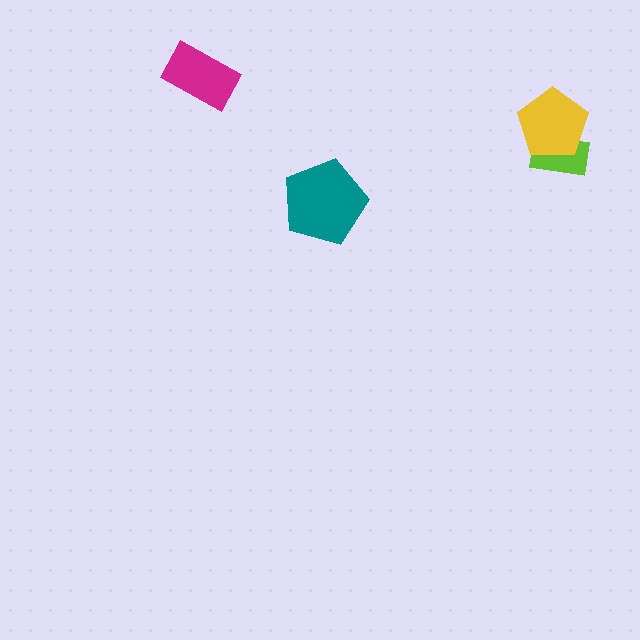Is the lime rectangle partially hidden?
Yes, it is partially covered by another shape.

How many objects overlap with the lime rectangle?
1 object overlaps with the lime rectangle.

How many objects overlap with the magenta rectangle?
0 objects overlap with the magenta rectangle.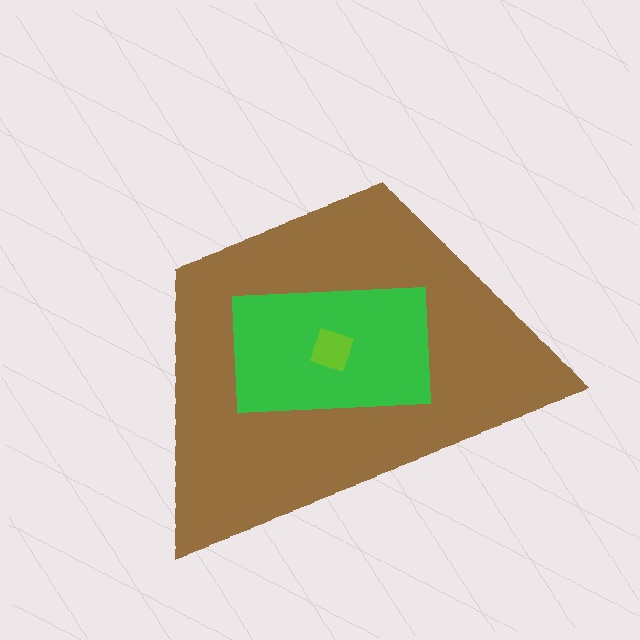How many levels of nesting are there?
3.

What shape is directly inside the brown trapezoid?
The green rectangle.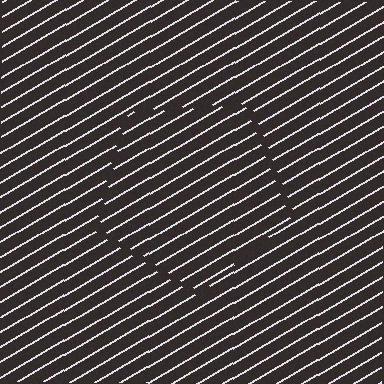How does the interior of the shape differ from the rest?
The interior of the shape contains the same grating, shifted by half a period — the contour is defined by the phase discontinuity where line-ends from the inner and outer gratings abut.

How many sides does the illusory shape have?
5 sides — the line-ends trace a pentagon.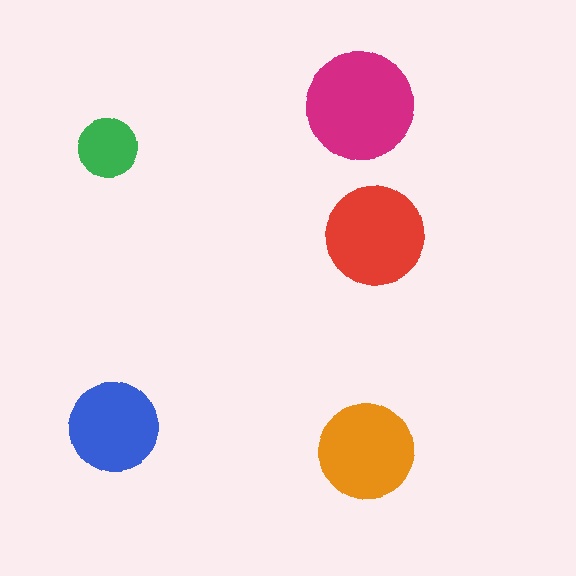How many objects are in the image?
There are 5 objects in the image.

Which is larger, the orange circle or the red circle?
The red one.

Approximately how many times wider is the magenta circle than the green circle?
About 2 times wider.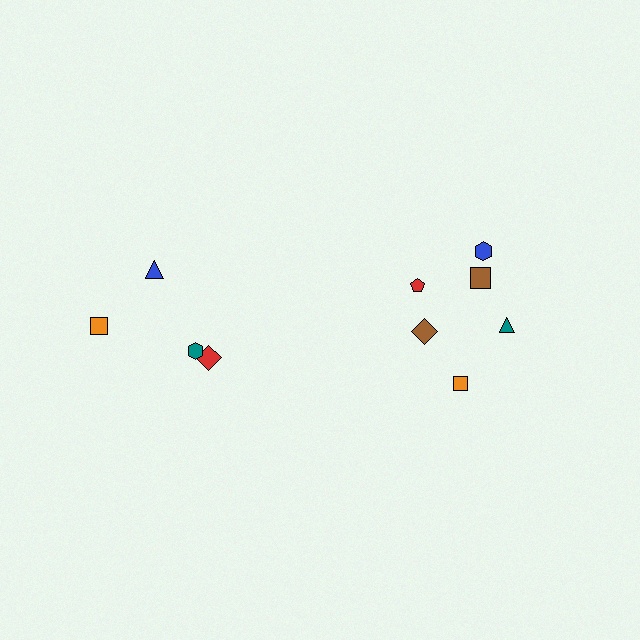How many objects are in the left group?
There are 4 objects.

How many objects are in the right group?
There are 6 objects.